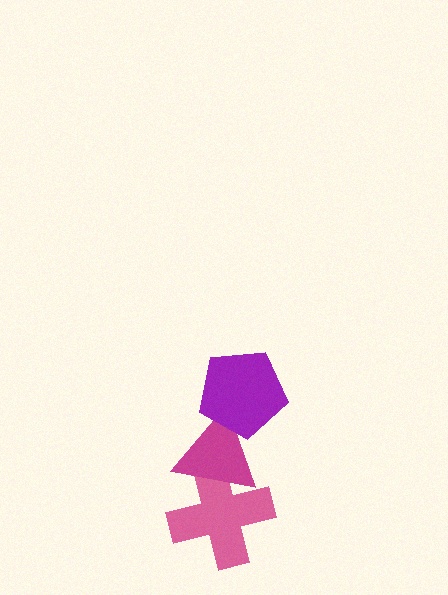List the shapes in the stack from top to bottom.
From top to bottom: the purple pentagon, the magenta triangle, the pink cross.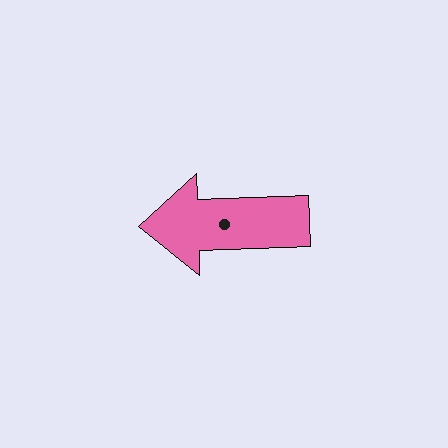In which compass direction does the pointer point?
West.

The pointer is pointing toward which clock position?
Roughly 9 o'clock.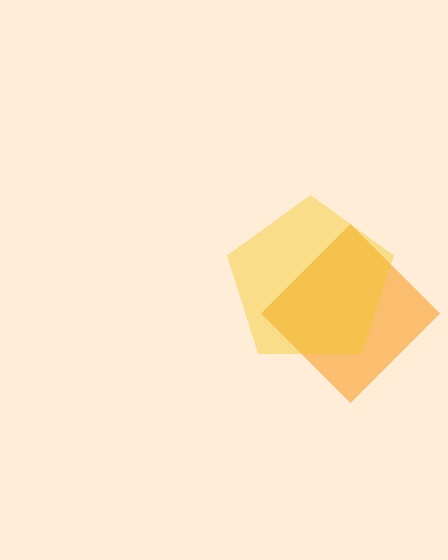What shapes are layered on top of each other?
The layered shapes are: an orange diamond, a yellow pentagon.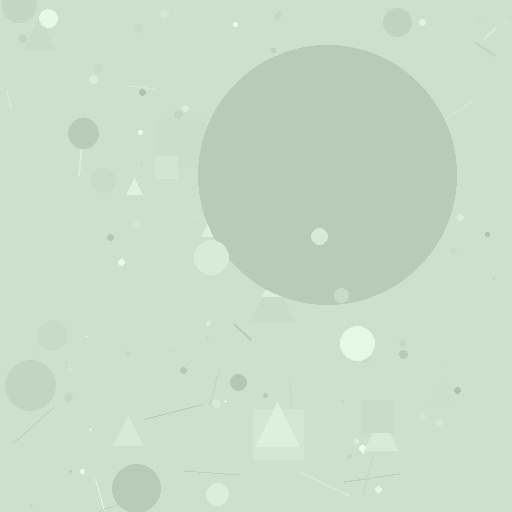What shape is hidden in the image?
A circle is hidden in the image.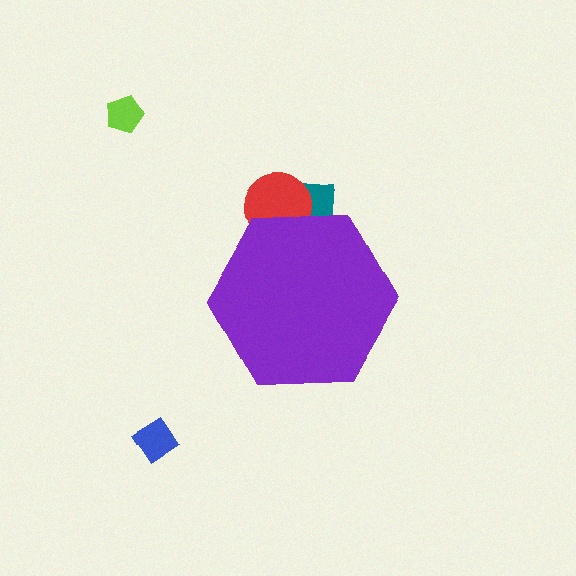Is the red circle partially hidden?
Yes, the red circle is partially hidden behind the purple hexagon.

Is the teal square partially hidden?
Yes, the teal square is partially hidden behind the purple hexagon.